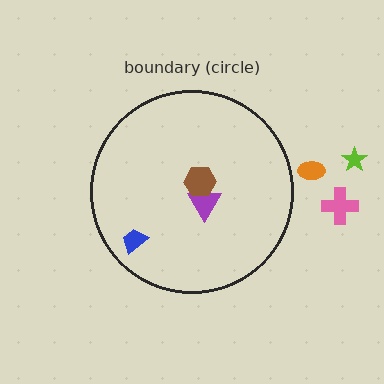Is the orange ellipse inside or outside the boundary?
Outside.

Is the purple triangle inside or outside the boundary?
Inside.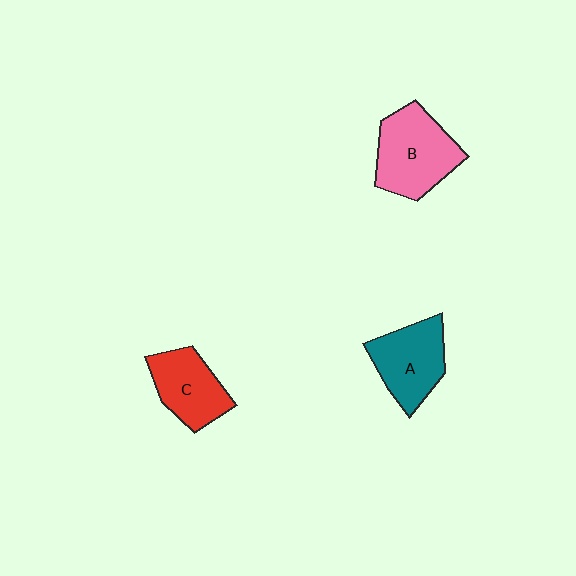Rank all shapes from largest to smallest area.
From largest to smallest: B (pink), A (teal), C (red).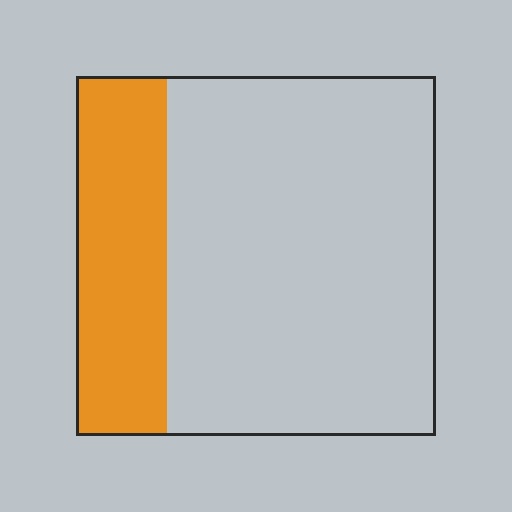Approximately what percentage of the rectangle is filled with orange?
Approximately 25%.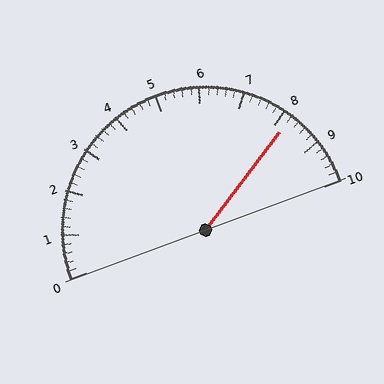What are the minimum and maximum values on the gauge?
The gauge ranges from 0 to 10.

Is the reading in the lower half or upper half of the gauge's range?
The reading is in the upper half of the range (0 to 10).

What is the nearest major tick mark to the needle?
The nearest major tick mark is 8.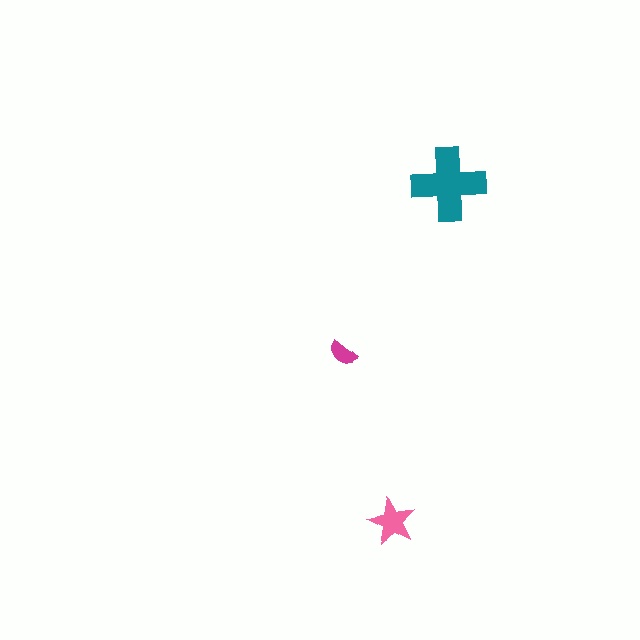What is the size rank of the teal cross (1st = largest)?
1st.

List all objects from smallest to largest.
The magenta semicircle, the pink star, the teal cross.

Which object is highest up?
The teal cross is topmost.